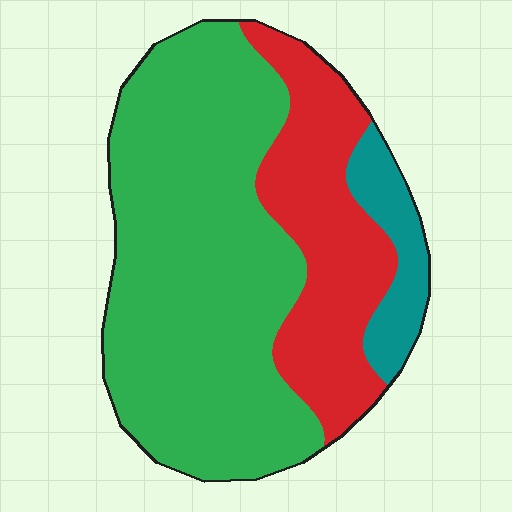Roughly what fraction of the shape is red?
Red takes up about one quarter (1/4) of the shape.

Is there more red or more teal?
Red.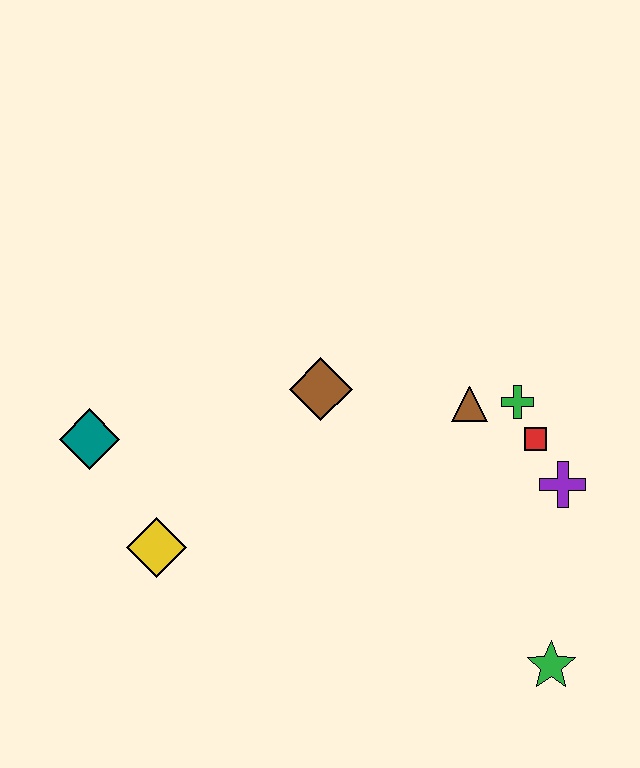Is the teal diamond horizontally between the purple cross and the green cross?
No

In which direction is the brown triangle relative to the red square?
The brown triangle is to the left of the red square.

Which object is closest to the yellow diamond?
The teal diamond is closest to the yellow diamond.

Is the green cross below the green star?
No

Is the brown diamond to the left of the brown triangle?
Yes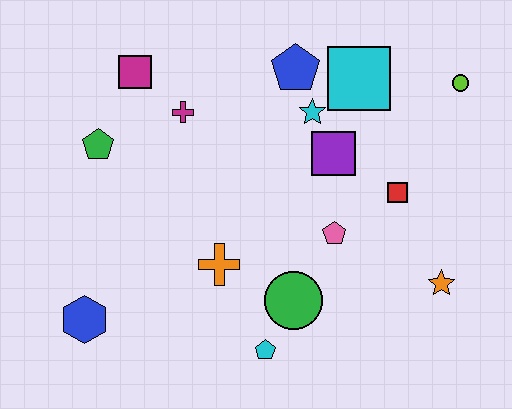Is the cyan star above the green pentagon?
Yes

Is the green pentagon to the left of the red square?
Yes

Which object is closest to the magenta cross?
The magenta square is closest to the magenta cross.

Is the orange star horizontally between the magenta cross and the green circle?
No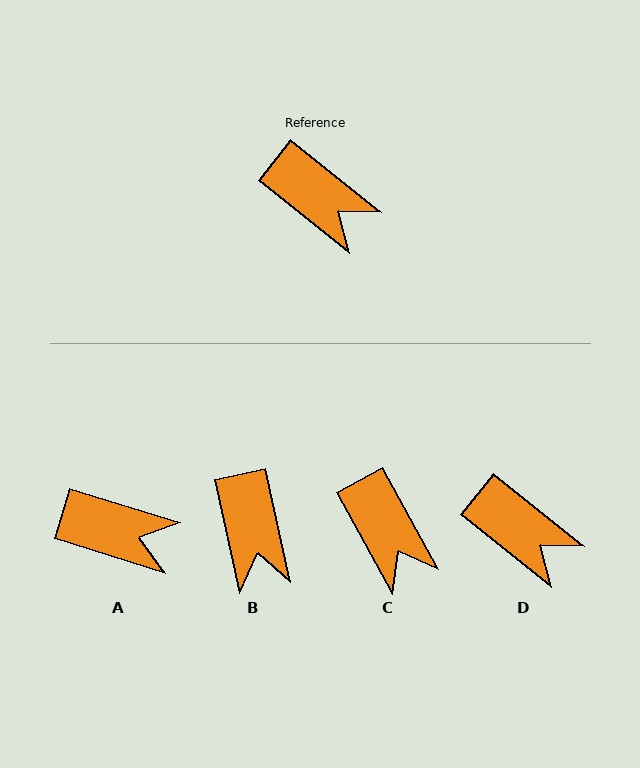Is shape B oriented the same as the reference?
No, it is off by about 39 degrees.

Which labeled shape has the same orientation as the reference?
D.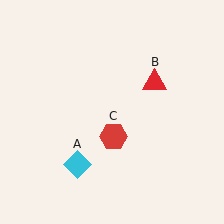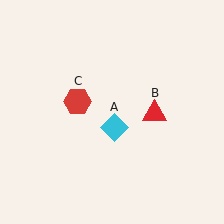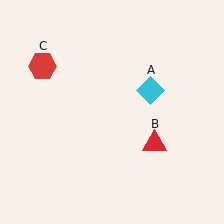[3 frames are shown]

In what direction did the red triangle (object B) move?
The red triangle (object B) moved down.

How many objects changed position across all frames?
3 objects changed position: cyan diamond (object A), red triangle (object B), red hexagon (object C).